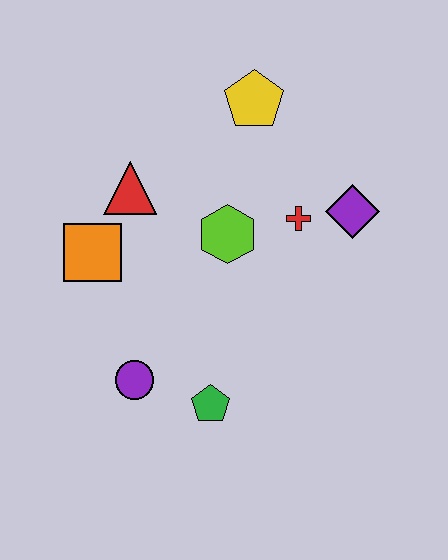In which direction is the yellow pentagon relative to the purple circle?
The yellow pentagon is above the purple circle.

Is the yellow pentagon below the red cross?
No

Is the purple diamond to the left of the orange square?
No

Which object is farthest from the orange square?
The purple diamond is farthest from the orange square.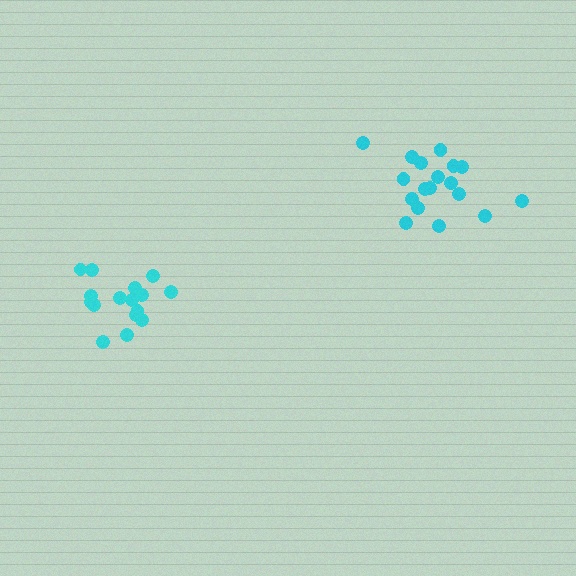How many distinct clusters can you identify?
There are 2 distinct clusters.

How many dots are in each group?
Group 1: 18 dots, Group 2: 16 dots (34 total).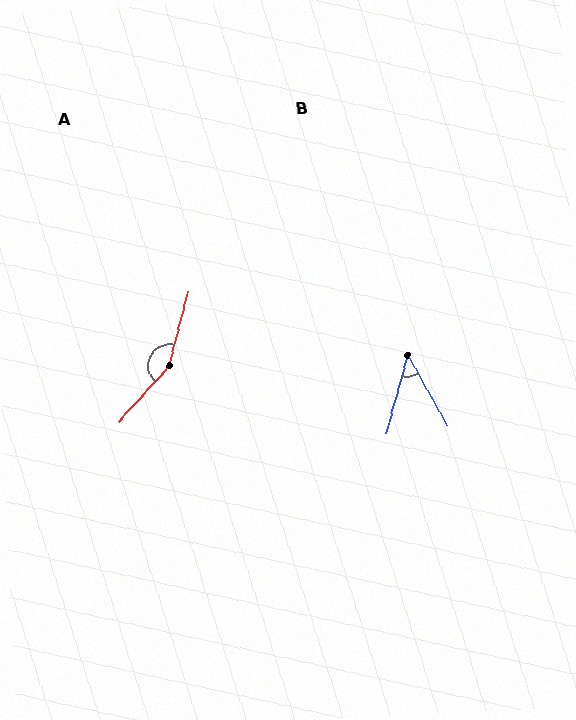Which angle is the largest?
A, at approximately 153 degrees.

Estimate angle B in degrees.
Approximately 45 degrees.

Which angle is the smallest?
B, at approximately 45 degrees.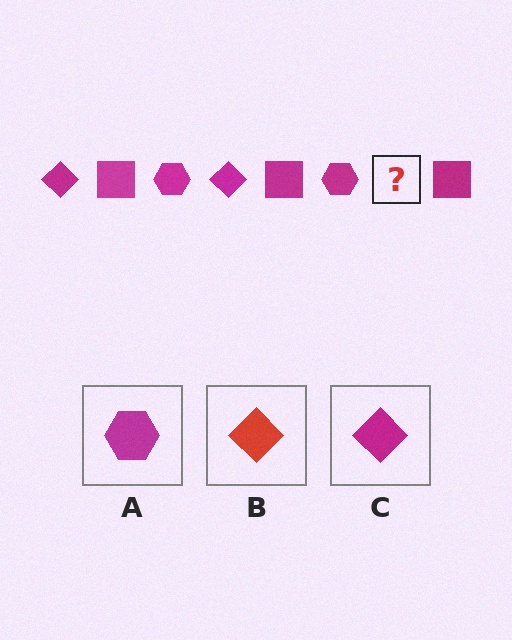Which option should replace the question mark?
Option C.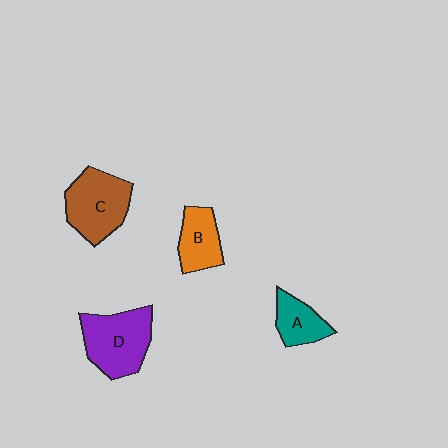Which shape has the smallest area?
Shape A (teal).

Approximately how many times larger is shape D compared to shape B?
Approximately 1.6 times.